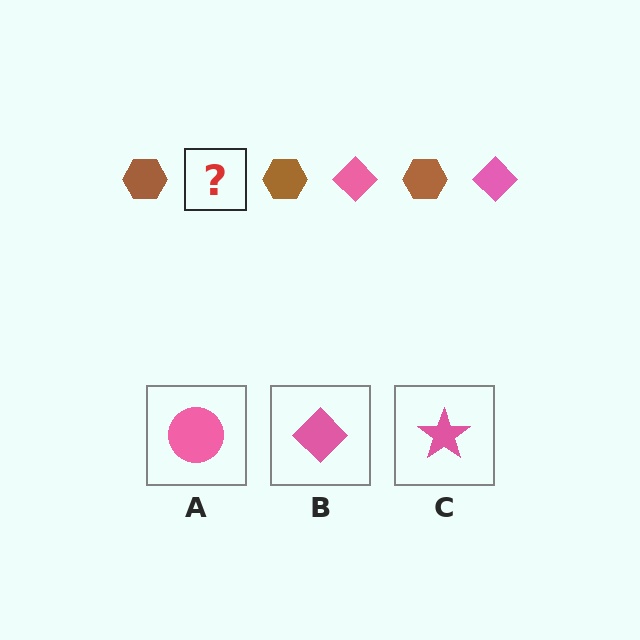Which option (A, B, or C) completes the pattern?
B.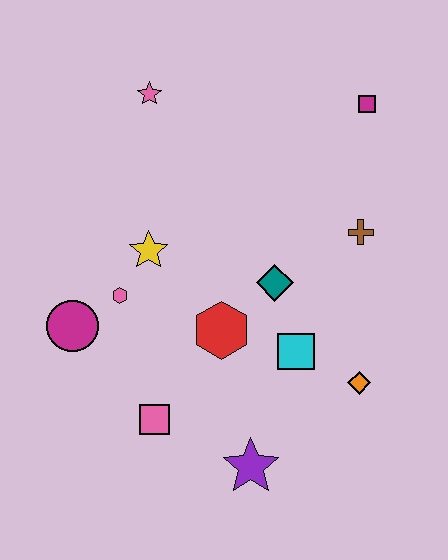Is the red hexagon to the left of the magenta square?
Yes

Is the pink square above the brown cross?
No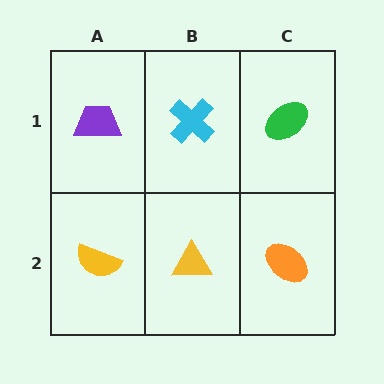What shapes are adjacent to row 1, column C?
An orange ellipse (row 2, column C), a cyan cross (row 1, column B).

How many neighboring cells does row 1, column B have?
3.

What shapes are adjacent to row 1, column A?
A yellow semicircle (row 2, column A), a cyan cross (row 1, column B).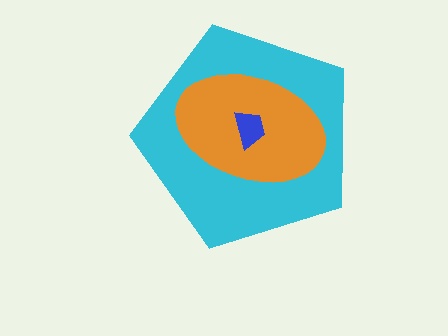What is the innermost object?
The blue trapezoid.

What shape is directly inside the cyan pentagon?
The orange ellipse.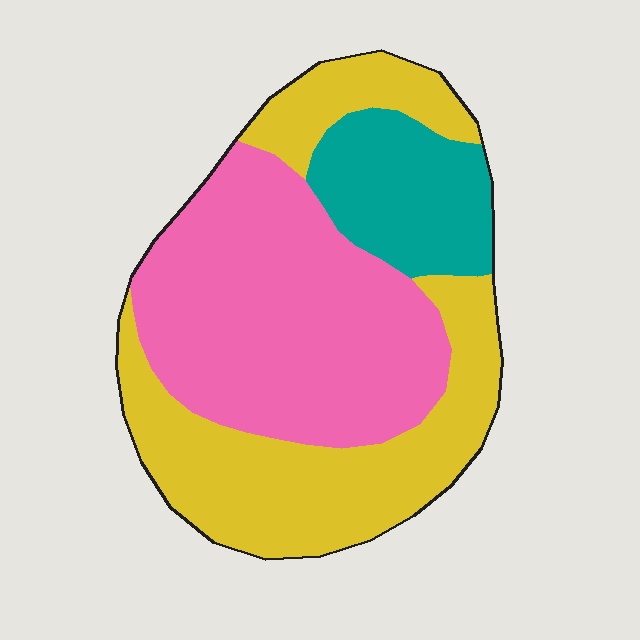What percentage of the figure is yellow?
Yellow covers around 40% of the figure.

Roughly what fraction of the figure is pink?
Pink takes up about two fifths (2/5) of the figure.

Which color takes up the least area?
Teal, at roughly 15%.